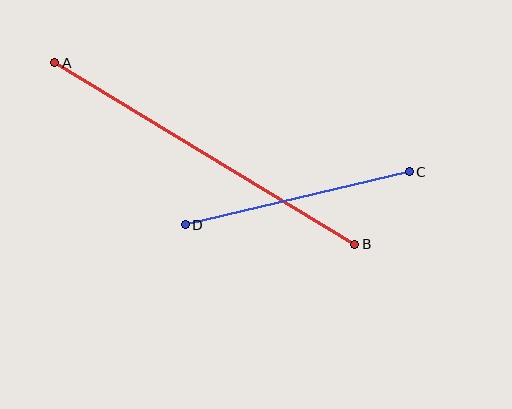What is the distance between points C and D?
The distance is approximately 230 pixels.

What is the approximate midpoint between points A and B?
The midpoint is at approximately (205, 154) pixels.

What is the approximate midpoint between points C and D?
The midpoint is at approximately (297, 198) pixels.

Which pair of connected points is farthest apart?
Points A and B are farthest apart.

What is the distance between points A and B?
The distance is approximately 351 pixels.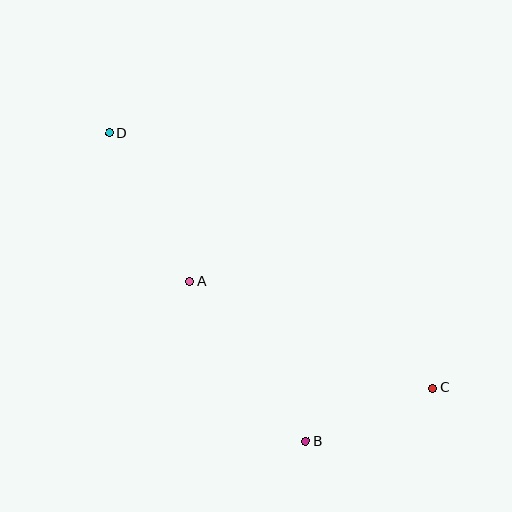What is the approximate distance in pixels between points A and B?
The distance between A and B is approximately 198 pixels.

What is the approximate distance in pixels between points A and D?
The distance between A and D is approximately 169 pixels.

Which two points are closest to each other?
Points B and C are closest to each other.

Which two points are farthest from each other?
Points C and D are farthest from each other.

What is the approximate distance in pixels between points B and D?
The distance between B and D is approximately 365 pixels.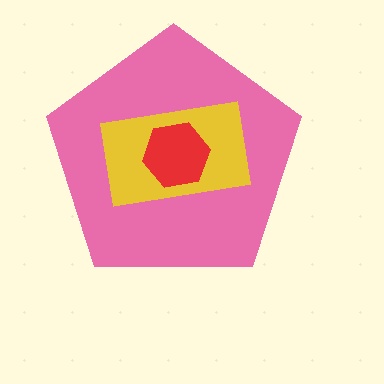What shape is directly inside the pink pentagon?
The yellow rectangle.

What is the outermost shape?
The pink pentagon.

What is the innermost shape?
The red hexagon.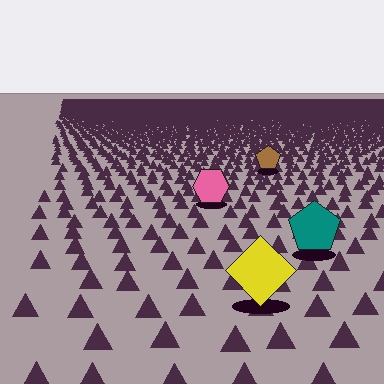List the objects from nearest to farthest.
From nearest to farthest: the yellow diamond, the teal pentagon, the pink hexagon, the brown pentagon.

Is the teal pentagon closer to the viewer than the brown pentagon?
Yes. The teal pentagon is closer — you can tell from the texture gradient: the ground texture is coarser near it.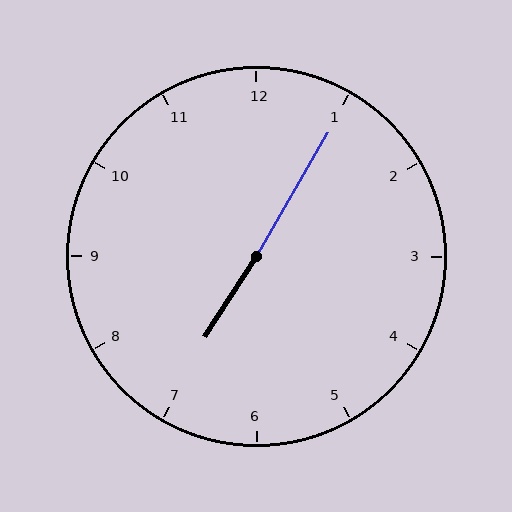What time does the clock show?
7:05.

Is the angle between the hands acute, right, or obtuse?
It is obtuse.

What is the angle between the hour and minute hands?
Approximately 178 degrees.